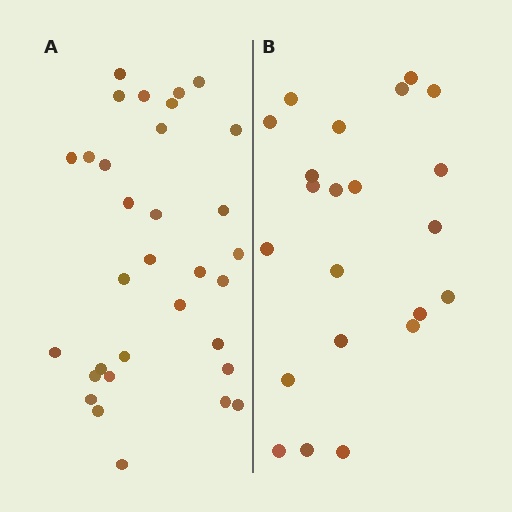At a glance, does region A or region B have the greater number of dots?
Region A (the left region) has more dots.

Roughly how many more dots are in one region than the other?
Region A has roughly 10 or so more dots than region B.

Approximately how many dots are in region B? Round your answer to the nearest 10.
About 20 dots. (The exact count is 22, which rounds to 20.)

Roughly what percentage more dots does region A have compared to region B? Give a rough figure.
About 45% more.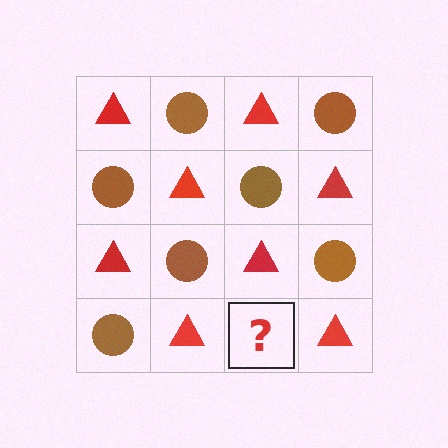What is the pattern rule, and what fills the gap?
The rule is that it alternates red triangle and brown circle in a checkerboard pattern. The gap should be filled with a brown circle.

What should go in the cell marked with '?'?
The missing cell should contain a brown circle.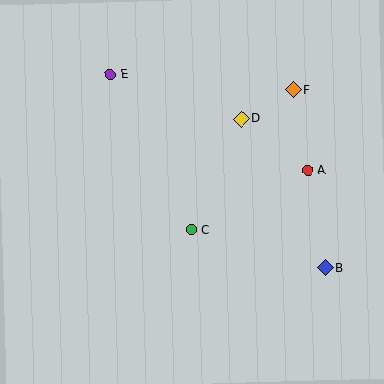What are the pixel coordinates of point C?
Point C is at (191, 230).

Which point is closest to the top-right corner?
Point F is closest to the top-right corner.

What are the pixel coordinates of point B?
Point B is at (325, 268).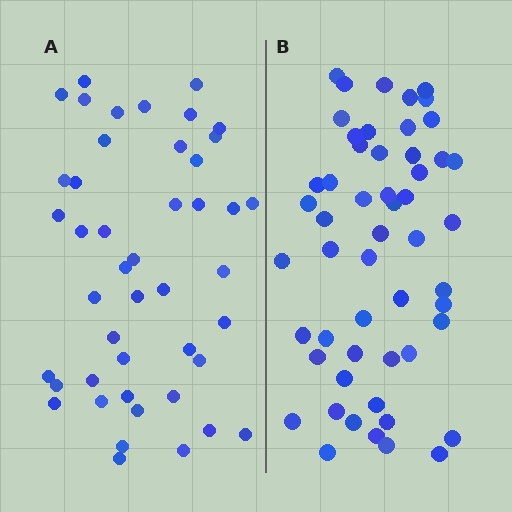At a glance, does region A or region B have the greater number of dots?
Region B (the right region) has more dots.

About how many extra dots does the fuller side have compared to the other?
Region B has roughly 8 or so more dots than region A.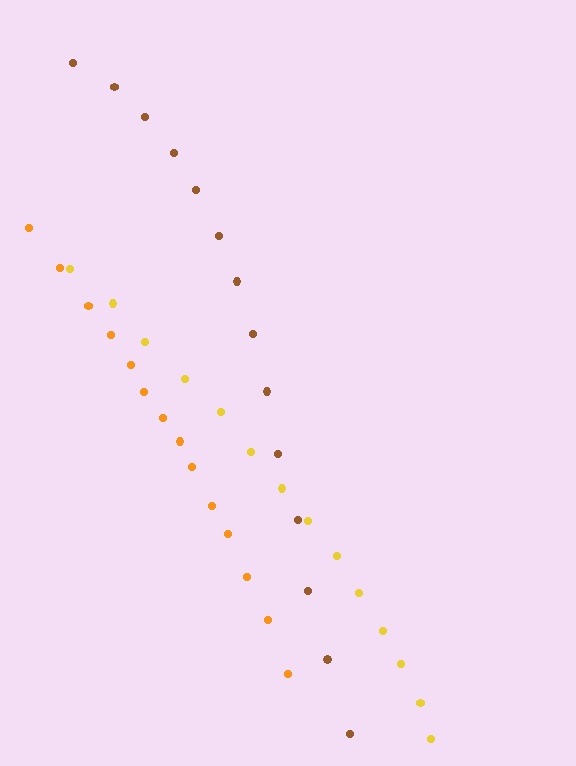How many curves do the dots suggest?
There are 3 distinct paths.